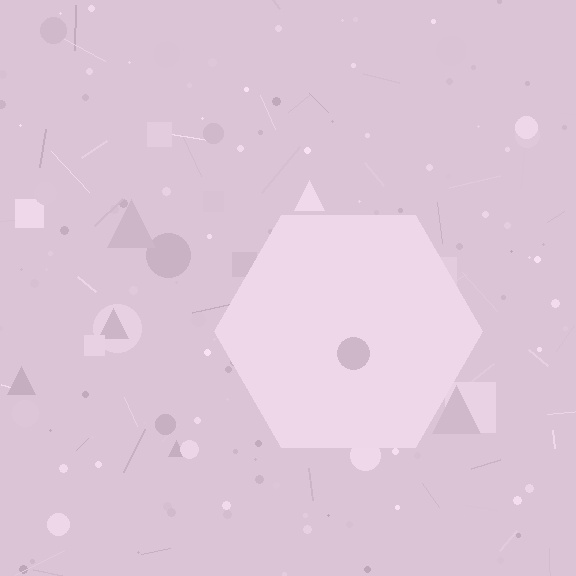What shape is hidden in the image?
A hexagon is hidden in the image.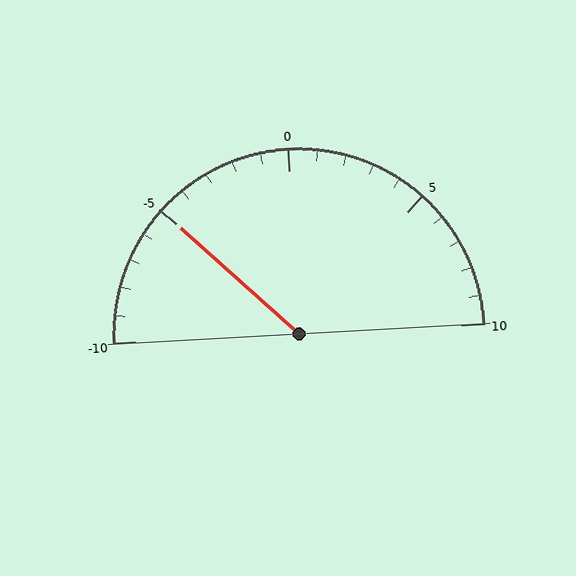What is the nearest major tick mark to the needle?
The nearest major tick mark is -5.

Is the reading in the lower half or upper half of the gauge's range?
The reading is in the lower half of the range (-10 to 10).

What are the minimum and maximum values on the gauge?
The gauge ranges from -10 to 10.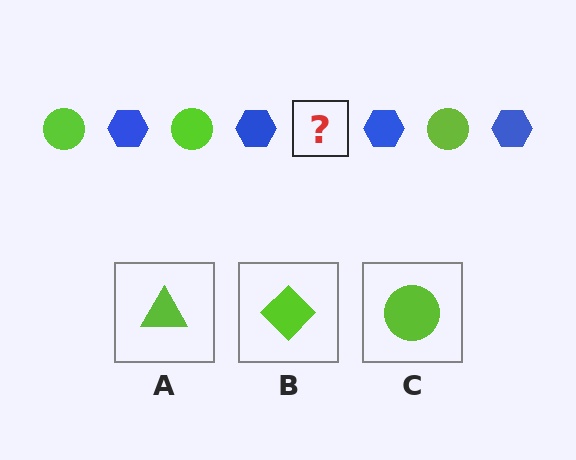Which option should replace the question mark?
Option C.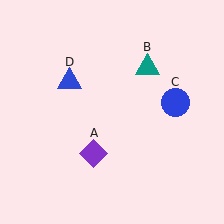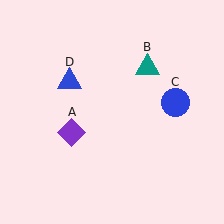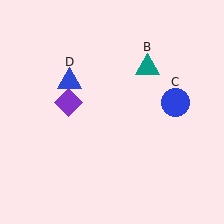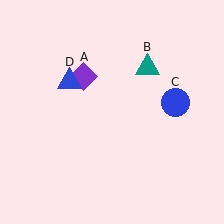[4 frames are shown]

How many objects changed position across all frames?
1 object changed position: purple diamond (object A).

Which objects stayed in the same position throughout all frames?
Teal triangle (object B) and blue circle (object C) and blue triangle (object D) remained stationary.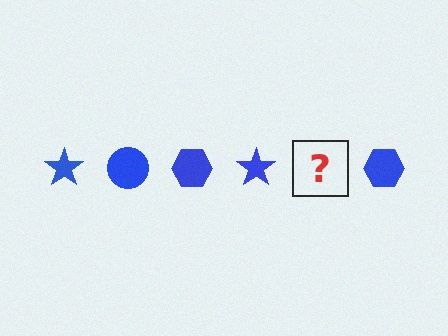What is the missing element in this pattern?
The missing element is a blue circle.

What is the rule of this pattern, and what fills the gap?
The rule is that the pattern cycles through star, circle, hexagon shapes in blue. The gap should be filled with a blue circle.